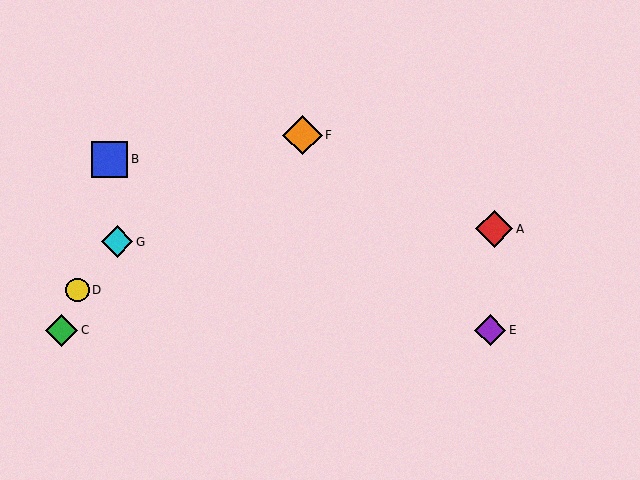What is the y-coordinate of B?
Object B is at y≈159.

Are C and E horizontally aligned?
Yes, both are at y≈330.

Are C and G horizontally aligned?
No, C is at y≈330 and G is at y≈242.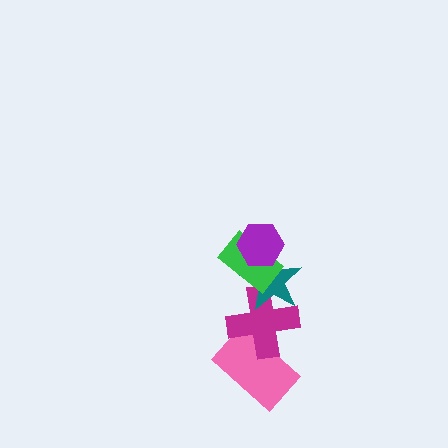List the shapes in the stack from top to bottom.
From top to bottom: the purple hexagon, the green rectangle, the teal star, the magenta cross, the pink rectangle.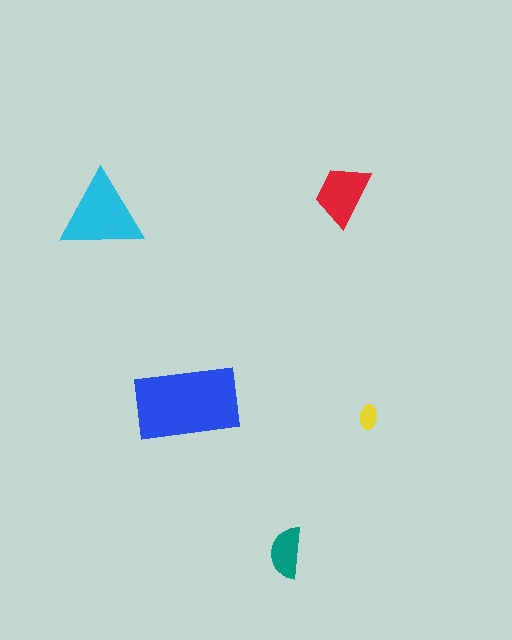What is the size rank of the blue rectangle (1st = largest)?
1st.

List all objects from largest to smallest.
The blue rectangle, the cyan triangle, the red trapezoid, the teal semicircle, the yellow ellipse.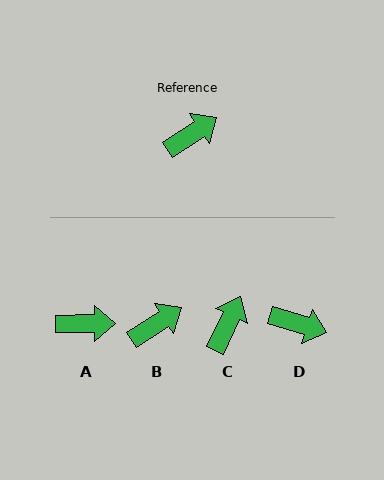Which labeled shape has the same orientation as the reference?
B.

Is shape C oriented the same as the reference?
No, it is off by about 32 degrees.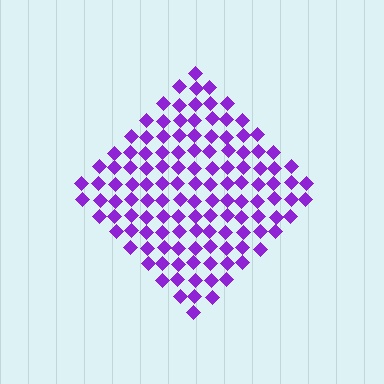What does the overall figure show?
The overall figure shows a diamond.